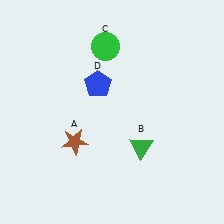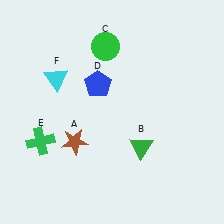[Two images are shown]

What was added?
A green cross (E), a cyan triangle (F) were added in Image 2.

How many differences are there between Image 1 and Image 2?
There are 2 differences between the two images.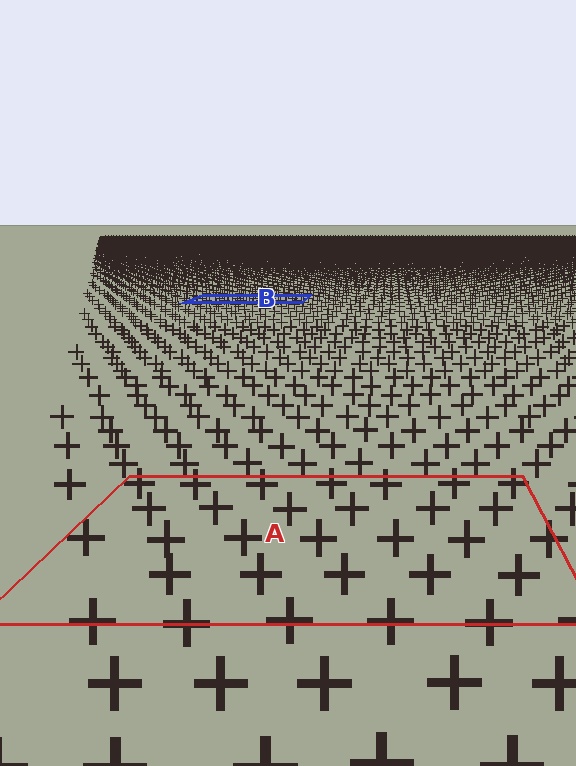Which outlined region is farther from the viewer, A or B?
Region B is farther from the viewer — the texture elements inside it appear smaller and more densely packed.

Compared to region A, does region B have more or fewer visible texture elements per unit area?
Region B has more texture elements per unit area — they are packed more densely because it is farther away.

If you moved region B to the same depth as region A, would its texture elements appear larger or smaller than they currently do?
They would appear larger. At a closer depth, the same texture elements are projected at a bigger on-screen size.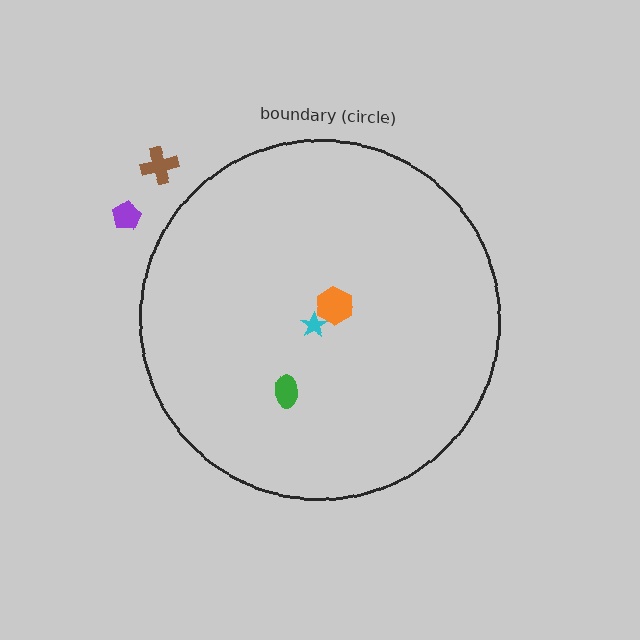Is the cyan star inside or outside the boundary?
Inside.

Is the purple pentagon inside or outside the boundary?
Outside.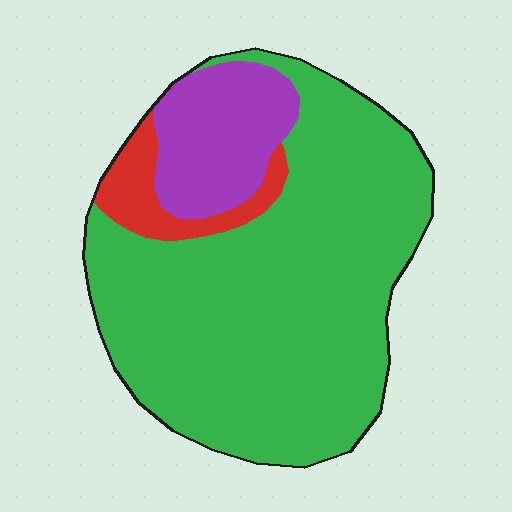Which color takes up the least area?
Red, at roughly 10%.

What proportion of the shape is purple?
Purple covers 16% of the shape.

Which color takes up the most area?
Green, at roughly 75%.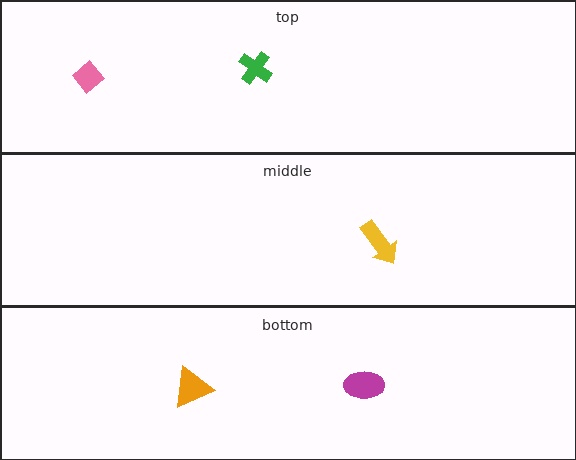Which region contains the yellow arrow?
The middle region.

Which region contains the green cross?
The top region.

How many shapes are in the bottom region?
2.